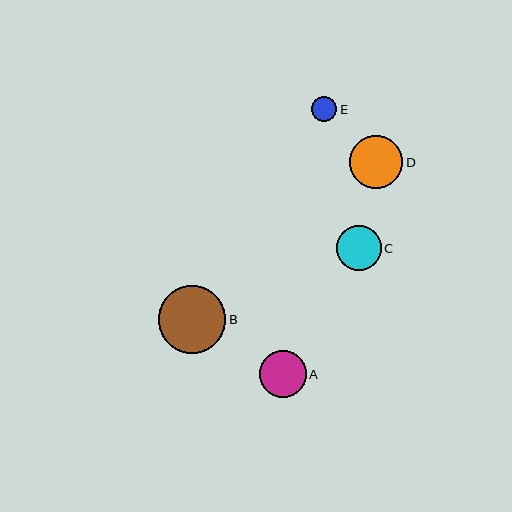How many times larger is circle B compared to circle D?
Circle B is approximately 1.3 times the size of circle D.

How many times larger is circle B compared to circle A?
Circle B is approximately 1.4 times the size of circle A.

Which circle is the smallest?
Circle E is the smallest with a size of approximately 26 pixels.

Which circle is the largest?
Circle B is the largest with a size of approximately 67 pixels.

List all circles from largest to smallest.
From largest to smallest: B, D, A, C, E.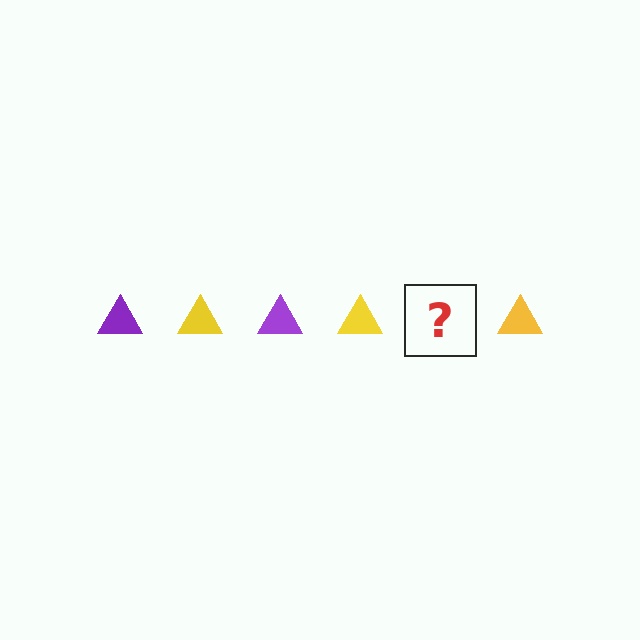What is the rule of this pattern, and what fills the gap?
The rule is that the pattern cycles through purple, yellow triangles. The gap should be filled with a purple triangle.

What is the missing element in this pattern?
The missing element is a purple triangle.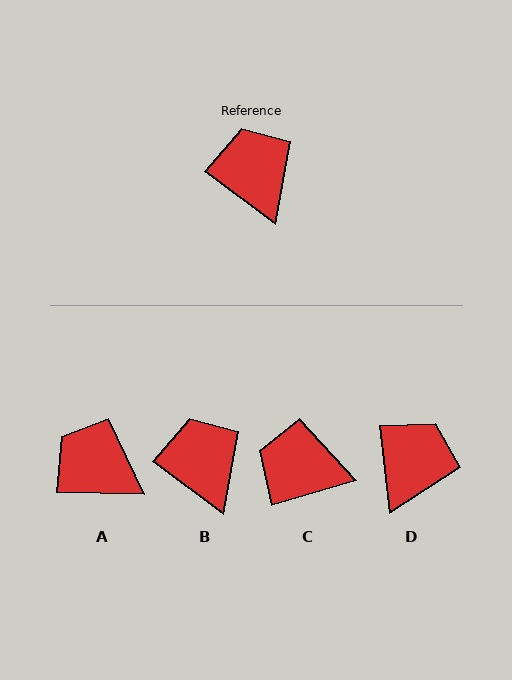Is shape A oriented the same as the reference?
No, it is off by about 36 degrees.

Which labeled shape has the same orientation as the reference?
B.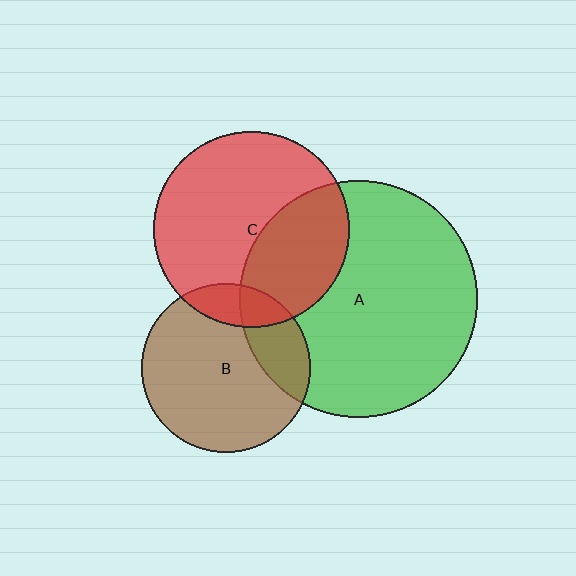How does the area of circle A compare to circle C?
Approximately 1.5 times.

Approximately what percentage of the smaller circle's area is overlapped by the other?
Approximately 20%.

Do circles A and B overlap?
Yes.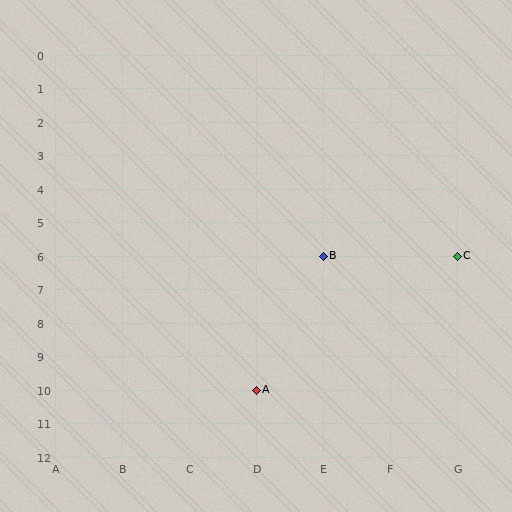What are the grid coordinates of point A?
Point A is at grid coordinates (D, 10).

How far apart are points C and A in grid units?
Points C and A are 3 columns and 4 rows apart (about 5.0 grid units diagonally).